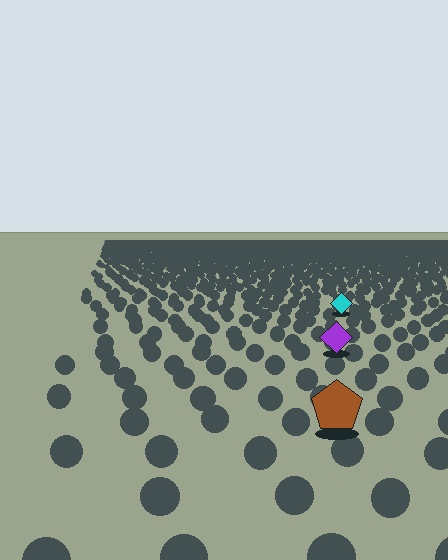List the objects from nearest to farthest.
From nearest to farthest: the brown pentagon, the purple diamond, the cyan diamond.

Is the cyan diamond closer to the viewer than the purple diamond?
No. The purple diamond is closer — you can tell from the texture gradient: the ground texture is coarser near it.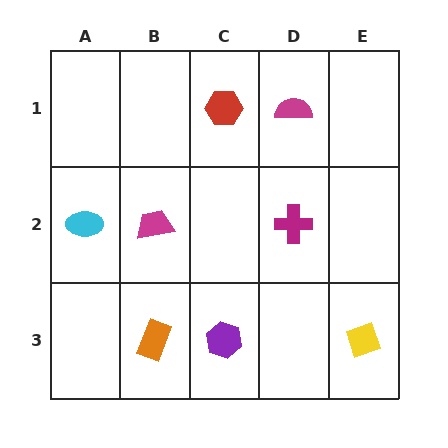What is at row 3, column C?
A purple hexagon.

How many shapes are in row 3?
3 shapes.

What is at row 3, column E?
A yellow diamond.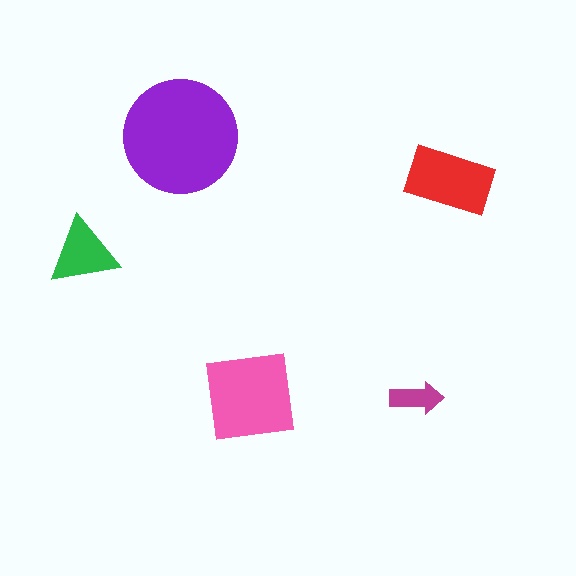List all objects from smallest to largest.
The magenta arrow, the green triangle, the red rectangle, the pink square, the purple circle.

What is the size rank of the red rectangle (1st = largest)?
3rd.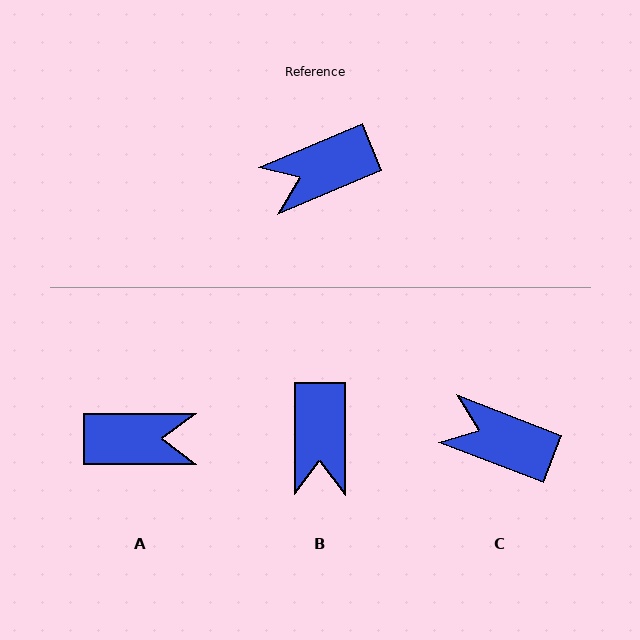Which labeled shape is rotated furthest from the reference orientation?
A, about 157 degrees away.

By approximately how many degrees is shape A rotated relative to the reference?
Approximately 157 degrees counter-clockwise.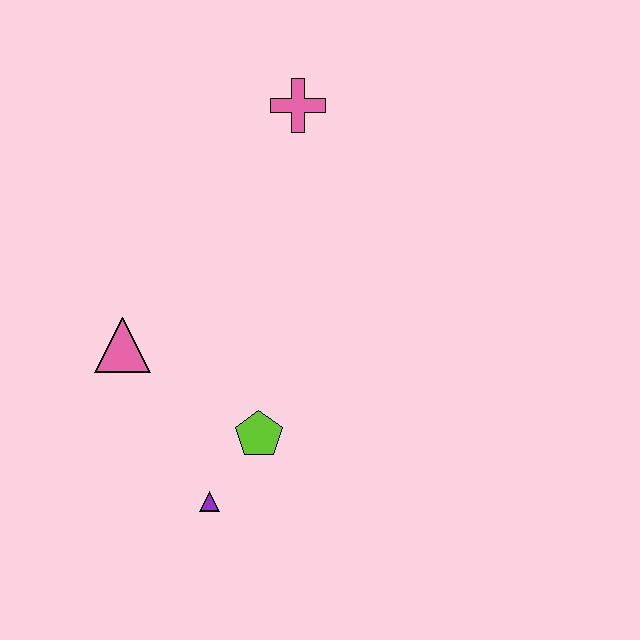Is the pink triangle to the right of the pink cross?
No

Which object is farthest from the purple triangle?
The pink cross is farthest from the purple triangle.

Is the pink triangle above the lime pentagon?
Yes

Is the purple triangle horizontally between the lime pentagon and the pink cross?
No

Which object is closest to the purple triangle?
The lime pentagon is closest to the purple triangle.